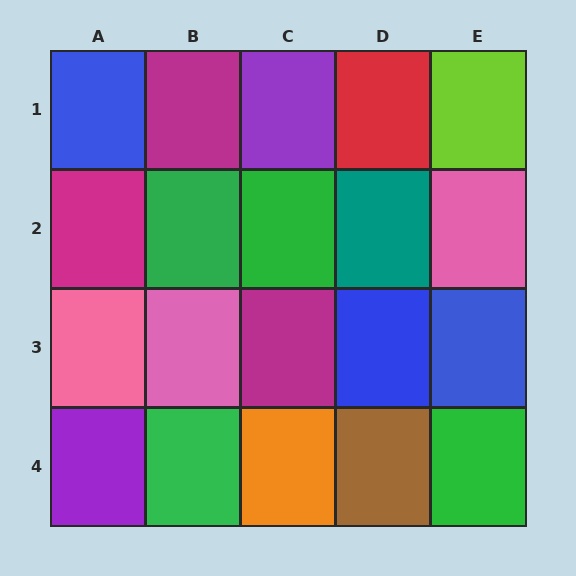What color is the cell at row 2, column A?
Magenta.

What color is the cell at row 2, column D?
Teal.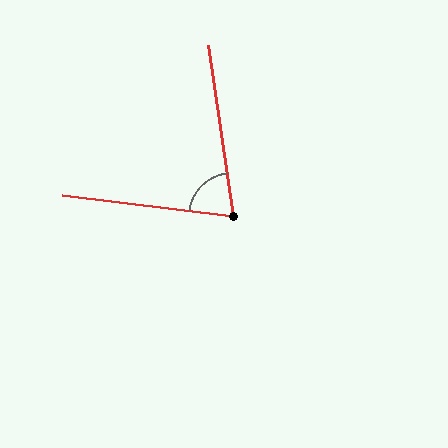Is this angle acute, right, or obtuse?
It is acute.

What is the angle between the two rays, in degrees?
Approximately 75 degrees.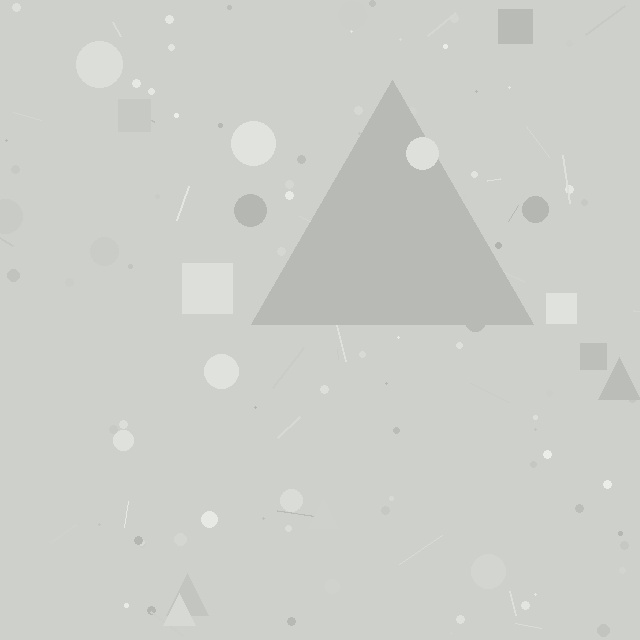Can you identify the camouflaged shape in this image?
The camouflaged shape is a triangle.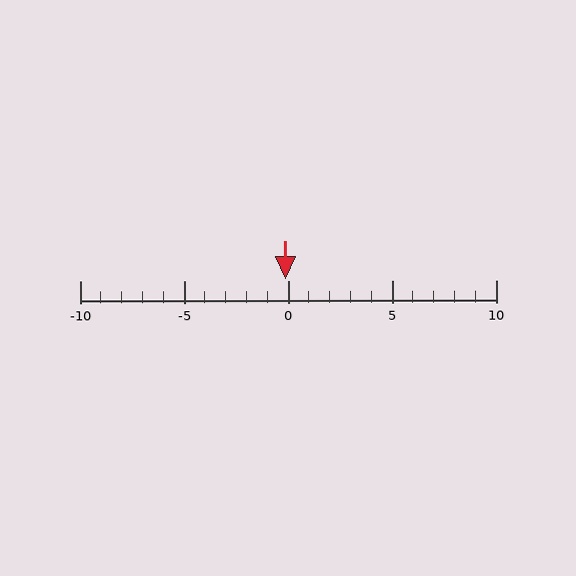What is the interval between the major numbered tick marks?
The major tick marks are spaced 5 units apart.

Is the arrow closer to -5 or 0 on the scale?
The arrow is closer to 0.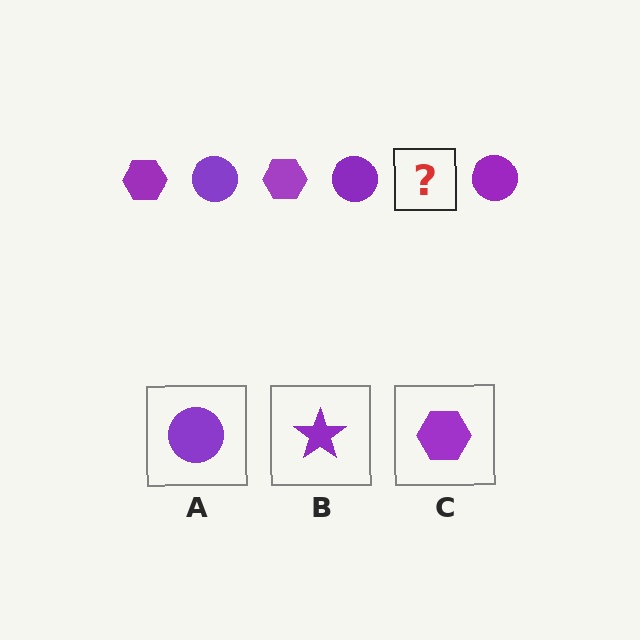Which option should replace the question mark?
Option C.